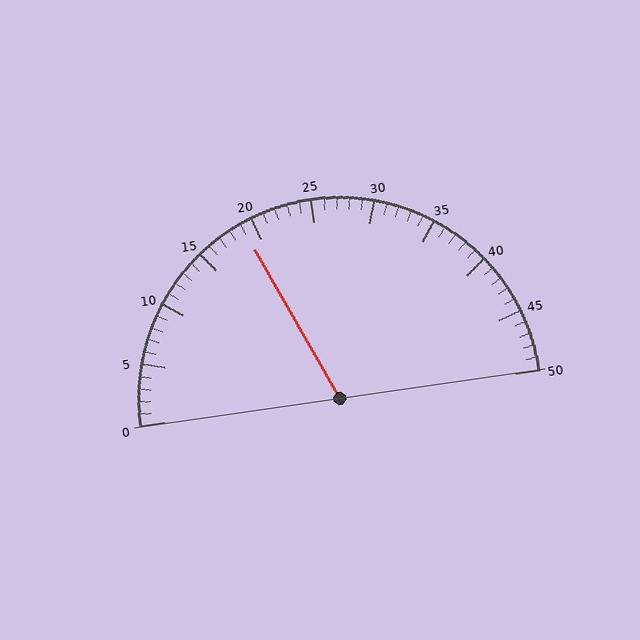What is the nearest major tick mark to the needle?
The nearest major tick mark is 20.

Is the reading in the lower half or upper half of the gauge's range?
The reading is in the lower half of the range (0 to 50).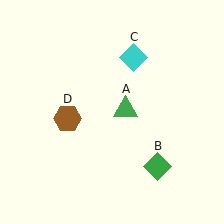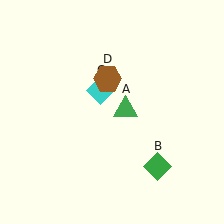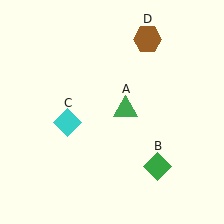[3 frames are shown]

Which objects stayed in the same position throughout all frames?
Green triangle (object A) and green diamond (object B) remained stationary.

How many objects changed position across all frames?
2 objects changed position: cyan diamond (object C), brown hexagon (object D).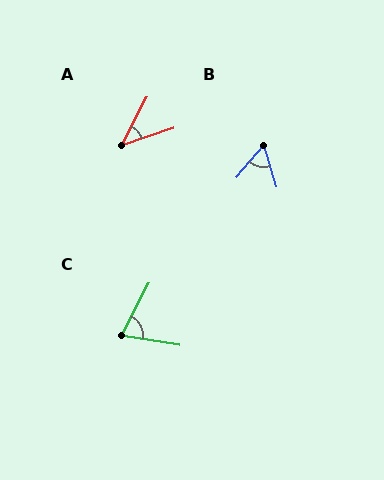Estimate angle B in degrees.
Approximately 57 degrees.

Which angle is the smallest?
A, at approximately 44 degrees.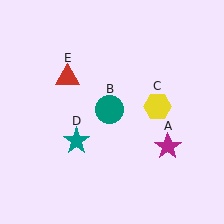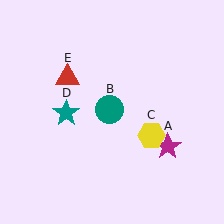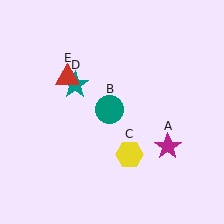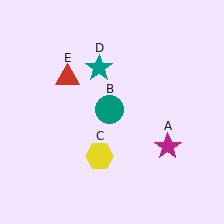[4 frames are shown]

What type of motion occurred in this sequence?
The yellow hexagon (object C), teal star (object D) rotated clockwise around the center of the scene.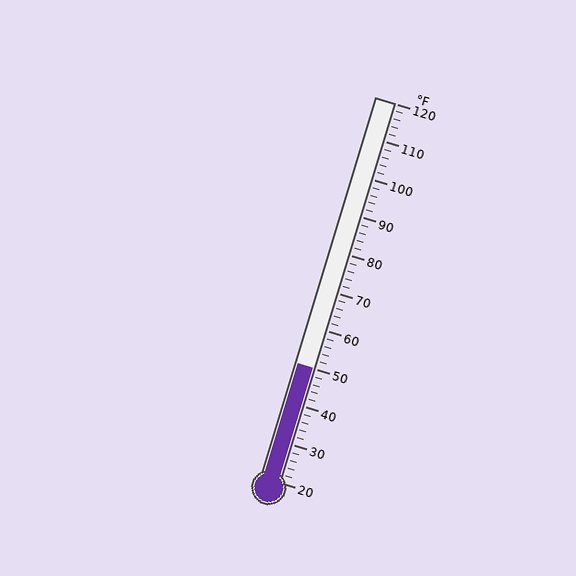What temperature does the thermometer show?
The thermometer shows approximately 50°F.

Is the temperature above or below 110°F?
The temperature is below 110°F.